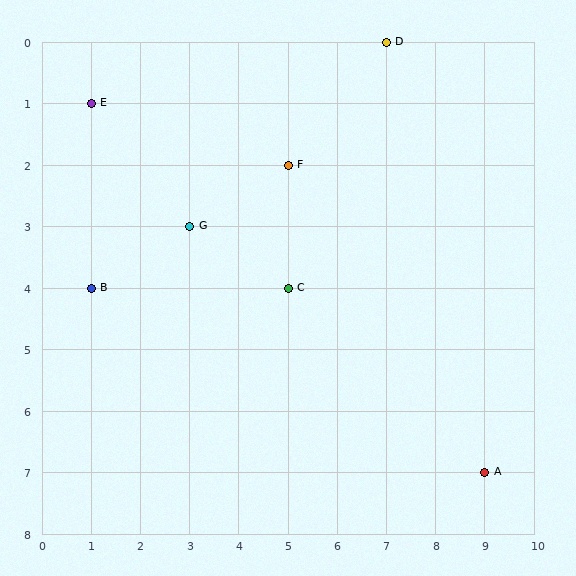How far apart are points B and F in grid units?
Points B and F are 4 columns and 2 rows apart (about 4.5 grid units diagonally).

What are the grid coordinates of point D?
Point D is at grid coordinates (7, 0).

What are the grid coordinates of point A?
Point A is at grid coordinates (9, 7).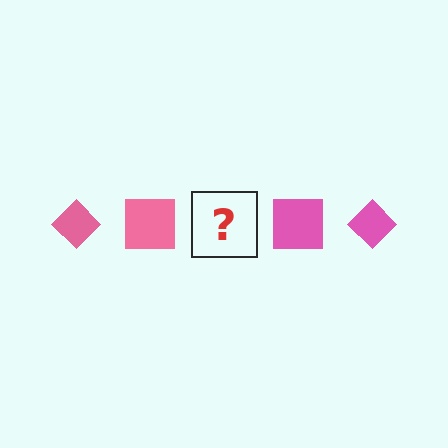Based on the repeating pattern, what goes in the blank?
The blank should be a pink diamond.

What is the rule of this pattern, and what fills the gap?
The rule is that the pattern cycles through diamond, square shapes in pink. The gap should be filled with a pink diamond.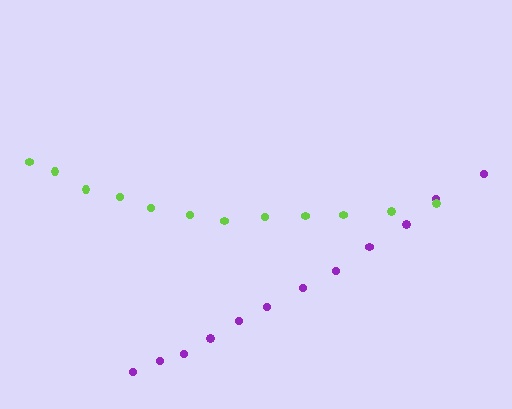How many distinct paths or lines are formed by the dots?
There are 2 distinct paths.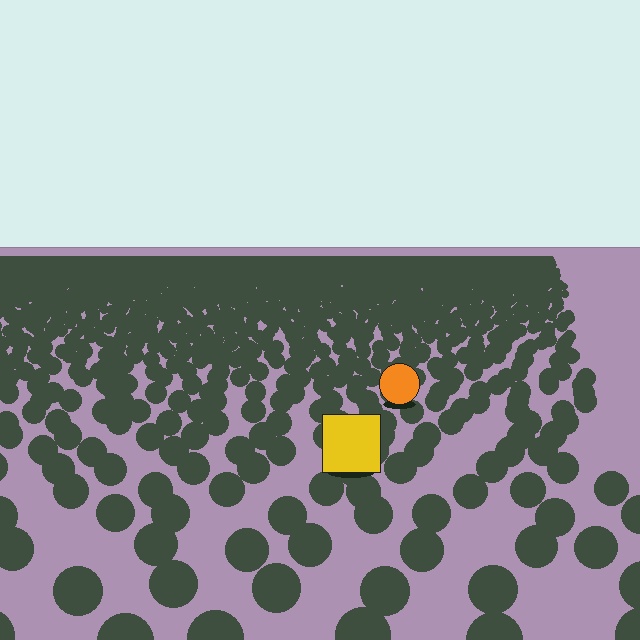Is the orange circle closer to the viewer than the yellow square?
No. The yellow square is closer — you can tell from the texture gradient: the ground texture is coarser near it.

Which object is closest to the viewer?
The yellow square is closest. The texture marks near it are larger and more spread out.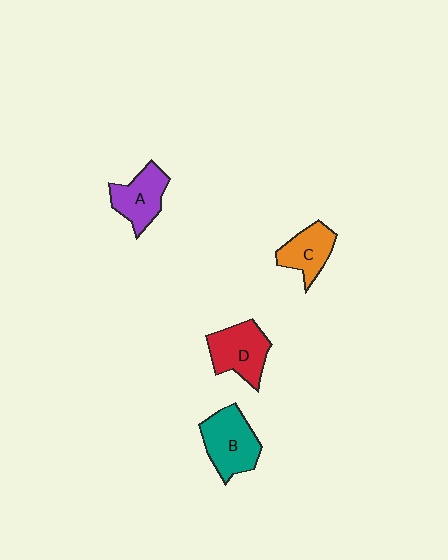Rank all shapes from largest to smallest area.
From largest to smallest: B (teal), D (red), A (purple), C (orange).